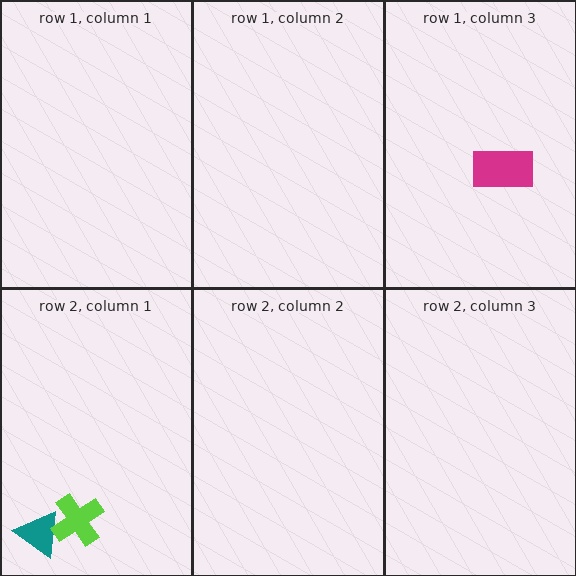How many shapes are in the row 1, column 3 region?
1.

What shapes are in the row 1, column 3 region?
The magenta rectangle.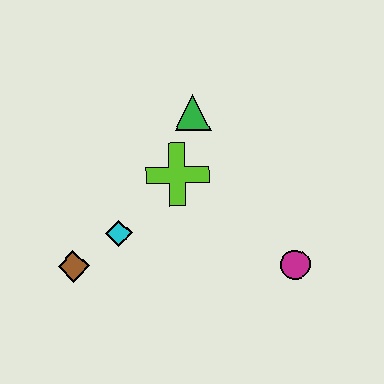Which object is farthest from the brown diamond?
The magenta circle is farthest from the brown diamond.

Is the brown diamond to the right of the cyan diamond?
No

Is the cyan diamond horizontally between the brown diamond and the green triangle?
Yes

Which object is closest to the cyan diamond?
The brown diamond is closest to the cyan diamond.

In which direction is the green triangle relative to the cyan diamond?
The green triangle is above the cyan diamond.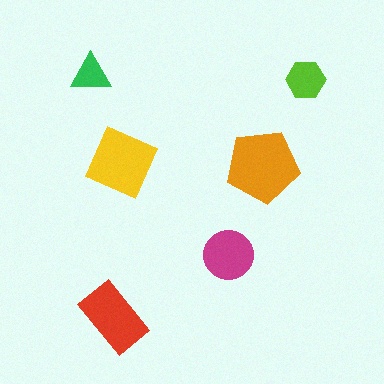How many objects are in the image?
There are 6 objects in the image.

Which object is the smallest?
The green triangle.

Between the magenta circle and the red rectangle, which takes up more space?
The red rectangle.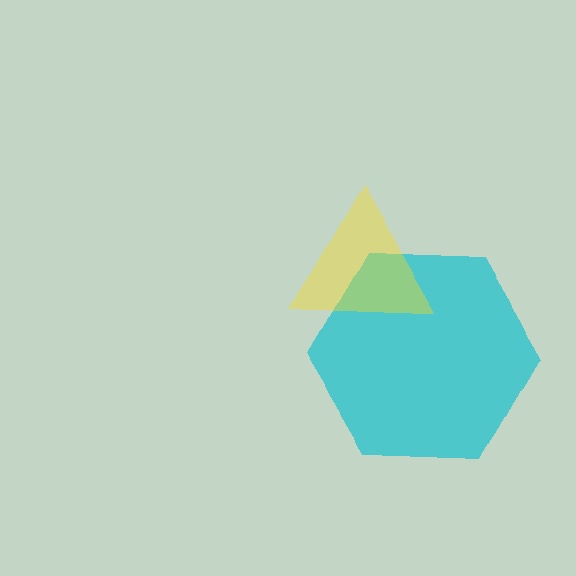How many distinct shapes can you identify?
There are 2 distinct shapes: a cyan hexagon, a yellow triangle.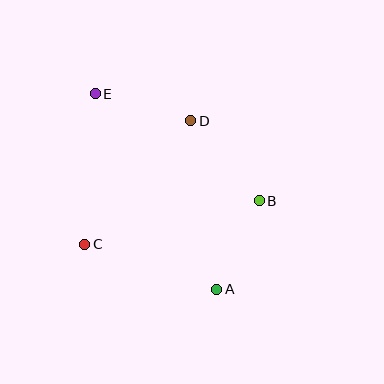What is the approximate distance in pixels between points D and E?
The distance between D and E is approximately 99 pixels.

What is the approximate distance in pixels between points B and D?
The distance between B and D is approximately 106 pixels.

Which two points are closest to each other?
Points A and B are closest to each other.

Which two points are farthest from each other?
Points A and E are farthest from each other.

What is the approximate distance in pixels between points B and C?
The distance between B and C is approximately 180 pixels.